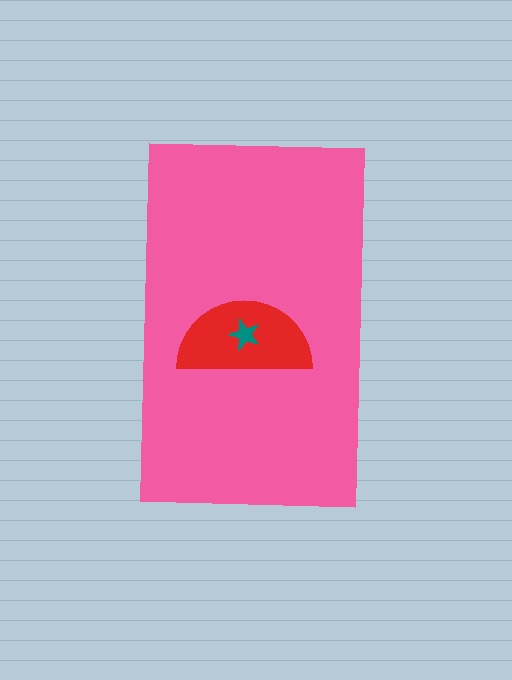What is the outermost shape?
The pink rectangle.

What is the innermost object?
The teal star.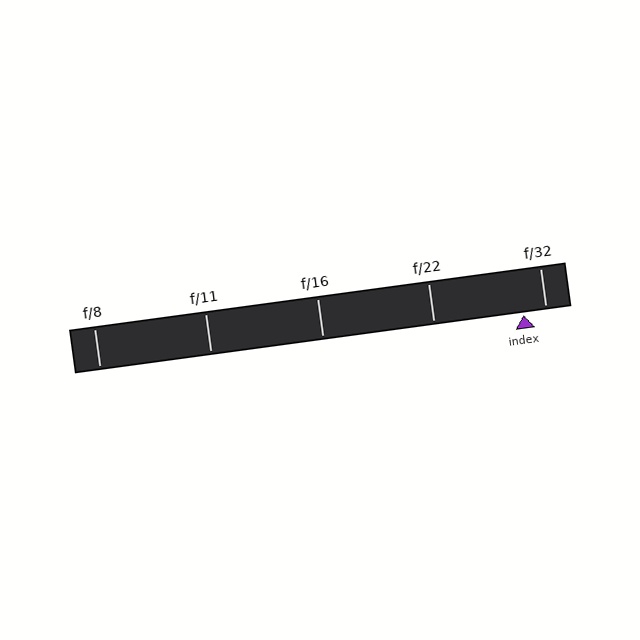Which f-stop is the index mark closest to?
The index mark is closest to f/32.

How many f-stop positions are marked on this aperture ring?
There are 5 f-stop positions marked.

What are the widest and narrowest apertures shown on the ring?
The widest aperture shown is f/8 and the narrowest is f/32.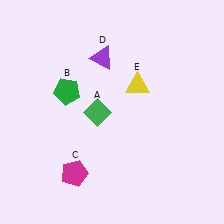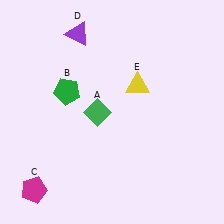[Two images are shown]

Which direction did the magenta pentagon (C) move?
The magenta pentagon (C) moved left.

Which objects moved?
The objects that moved are: the magenta pentagon (C), the purple triangle (D).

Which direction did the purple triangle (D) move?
The purple triangle (D) moved left.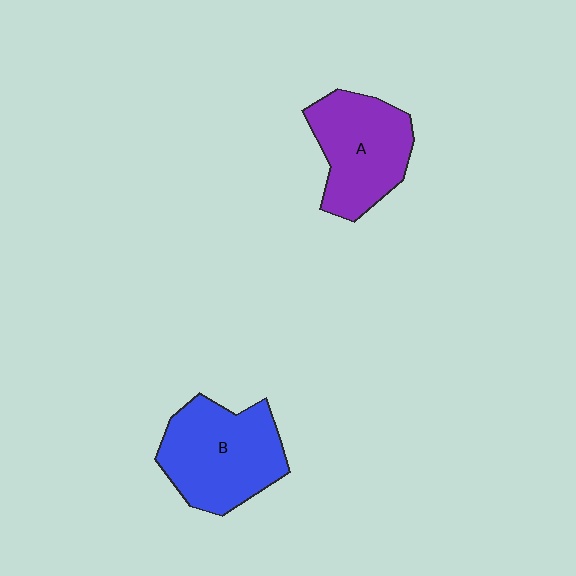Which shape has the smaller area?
Shape A (purple).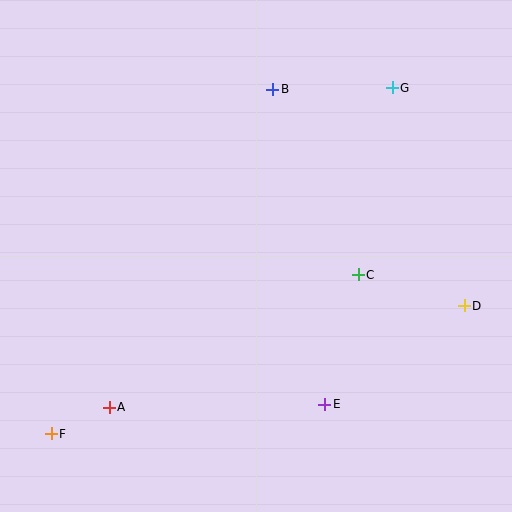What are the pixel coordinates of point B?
Point B is at (273, 89).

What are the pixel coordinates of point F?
Point F is at (51, 434).